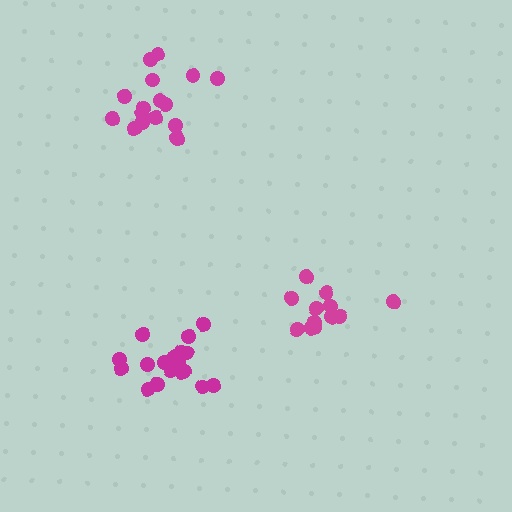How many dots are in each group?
Group 1: 18 dots, Group 2: 17 dots, Group 3: 12 dots (47 total).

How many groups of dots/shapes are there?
There are 3 groups.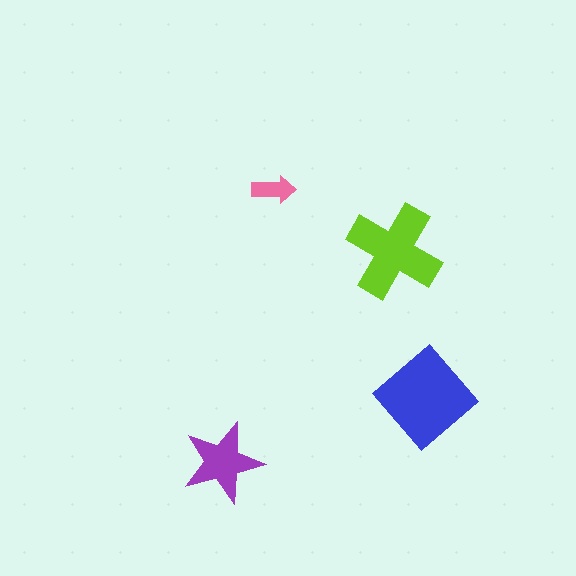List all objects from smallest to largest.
The pink arrow, the purple star, the lime cross, the blue diamond.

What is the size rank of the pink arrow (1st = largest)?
4th.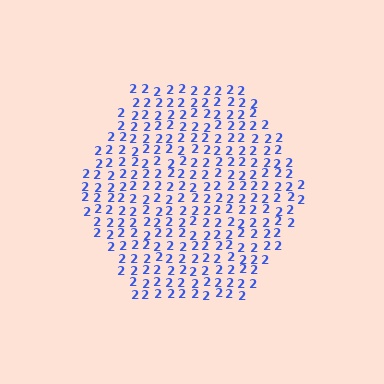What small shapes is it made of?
It is made of small digit 2's.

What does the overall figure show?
The overall figure shows a hexagon.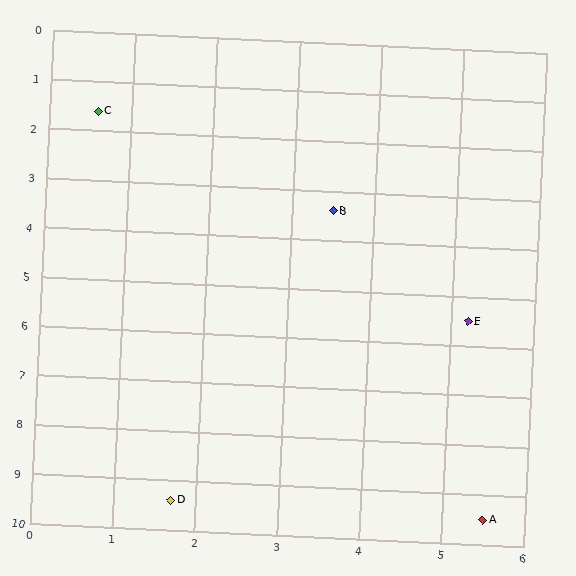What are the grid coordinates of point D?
Point D is at approximately (1.7, 9.4).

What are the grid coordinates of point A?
Point A is at approximately (5.5, 9.5).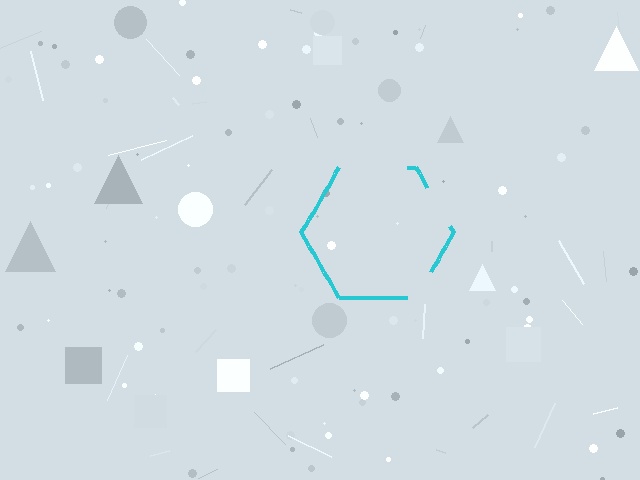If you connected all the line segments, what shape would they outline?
They would outline a hexagon.